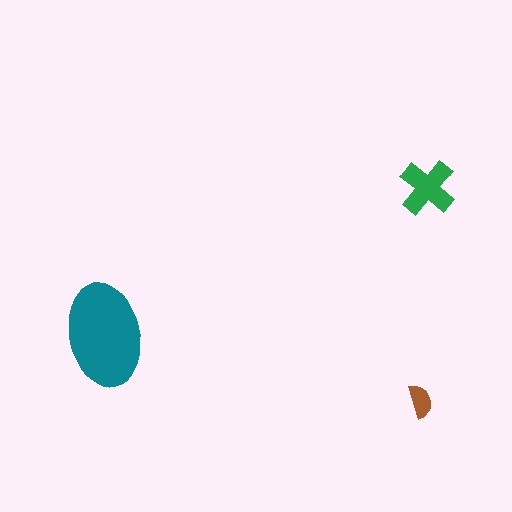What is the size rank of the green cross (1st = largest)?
2nd.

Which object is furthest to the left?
The teal ellipse is leftmost.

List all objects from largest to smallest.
The teal ellipse, the green cross, the brown semicircle.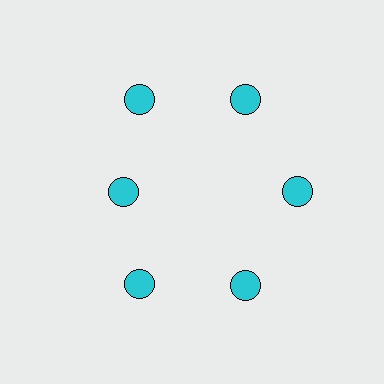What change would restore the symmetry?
The symmetry would be restored by moving it outward, back onto the ring so that all 6 circles sit at equal angles and equal distance from the center.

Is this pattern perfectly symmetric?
No. The 6 cyan circles are arranged in a ring, but one element near the 9 o'clock position is pulled inward toward the center, breaking the 6-fold rotational symmetry.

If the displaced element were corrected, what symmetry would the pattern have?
It would have 6-fold rotational symmetry — the pattern would map onto itself every 60 degrees.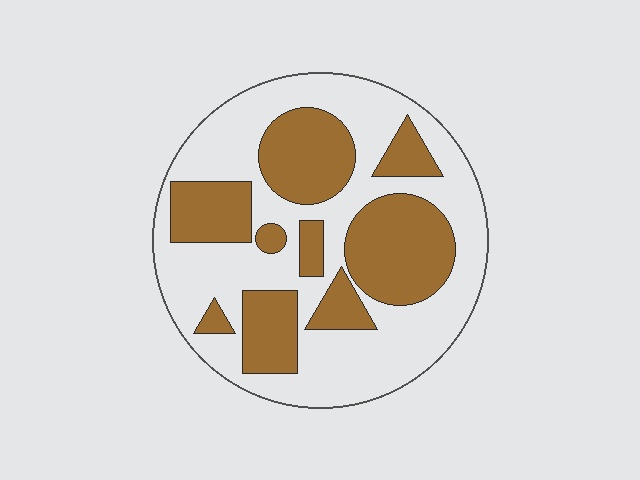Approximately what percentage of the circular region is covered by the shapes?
Approximately 40%.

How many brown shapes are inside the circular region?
9.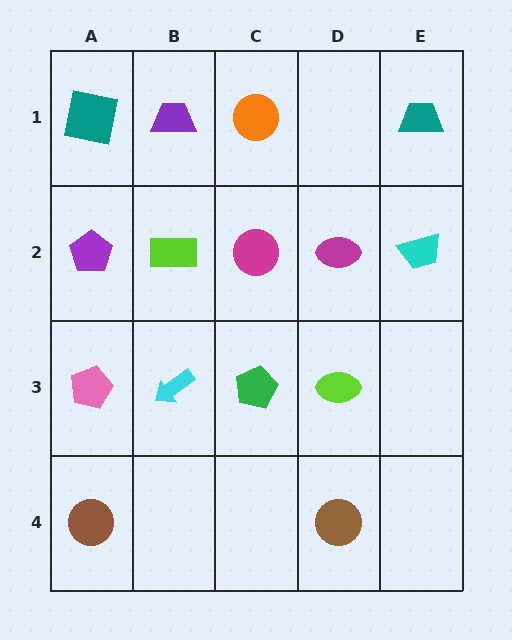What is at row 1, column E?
A teal trapezoid.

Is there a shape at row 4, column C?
No, that cell is empty.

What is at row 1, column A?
A teal square.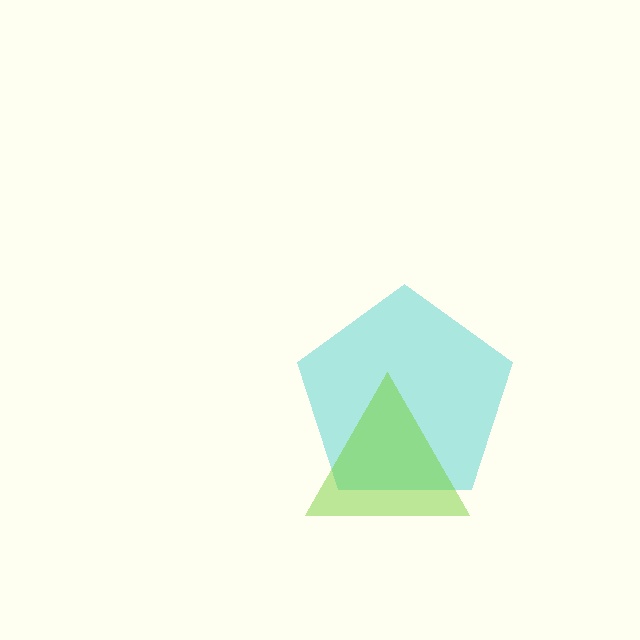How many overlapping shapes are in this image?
There are 2 overlapping shapes in the image.